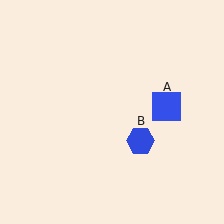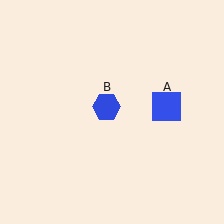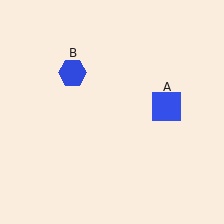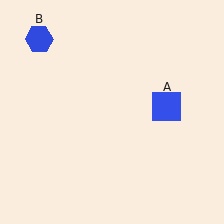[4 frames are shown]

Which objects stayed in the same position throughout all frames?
Blue square (object A) remained stationary.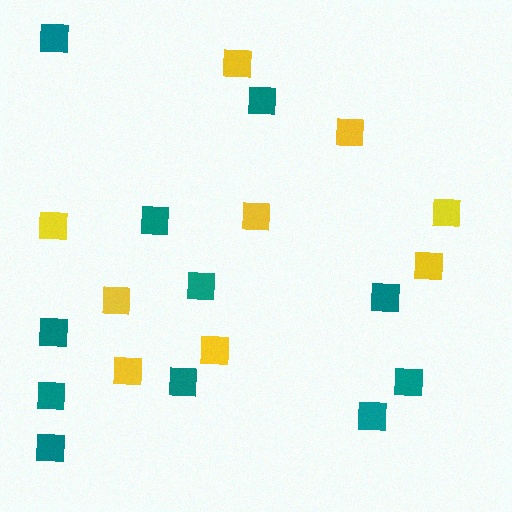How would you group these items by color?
There are 2 groups: one group of yellow squares (9) and one group of teal squares (11).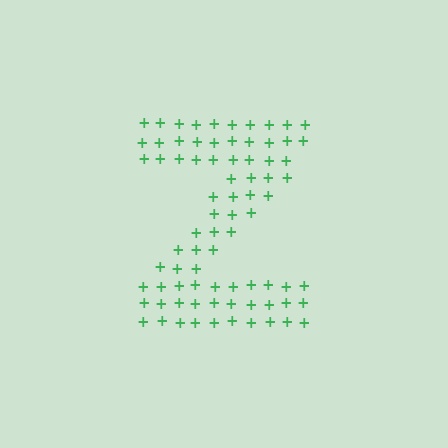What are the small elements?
The small elements are plus signs.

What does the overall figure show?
The overall figure shows the letter Z.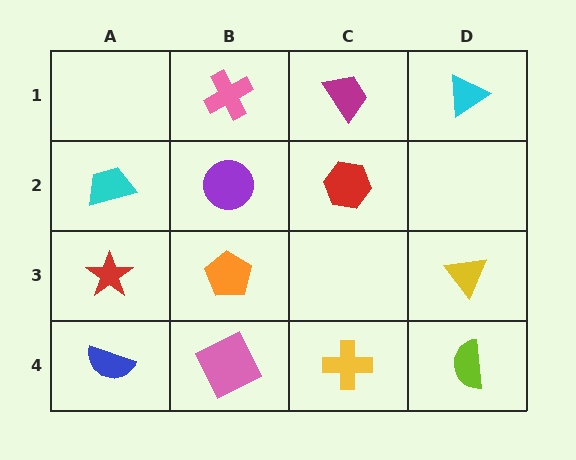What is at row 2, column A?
A cyan trapezoid.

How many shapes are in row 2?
3 shapes.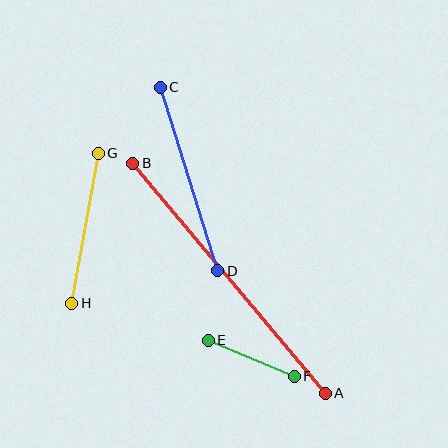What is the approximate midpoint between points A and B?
The midpoint is at approximately (229, 278) pixels.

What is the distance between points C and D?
The distance is approximately 192 pixels.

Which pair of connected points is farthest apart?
Points A and B are farthest apart.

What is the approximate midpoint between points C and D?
The midpoint is at approximately (189, 179) pixels.